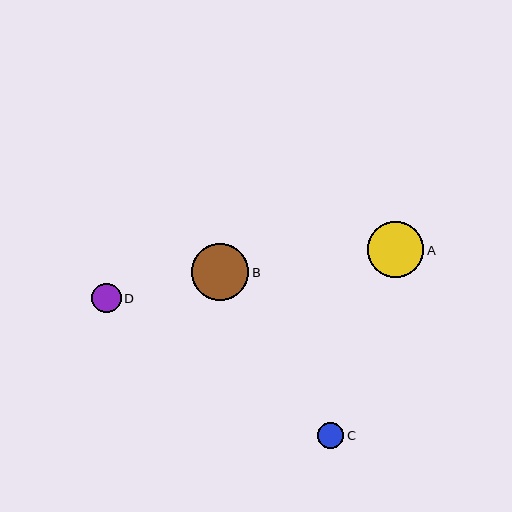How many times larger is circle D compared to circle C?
Circle D is approximately 1.1 times the size of circle C.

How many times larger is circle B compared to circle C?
Circle B is approximately 2.2 times the size of circle C.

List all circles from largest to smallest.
From largest to smallest: B, A, D, C.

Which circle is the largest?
Circle B is the largest with a size of approximately 57 pixels.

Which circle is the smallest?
Circle C is the smallest with a size of approximately 26 pixels.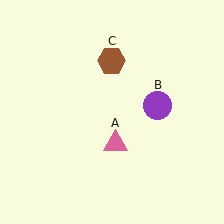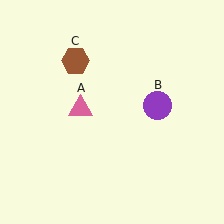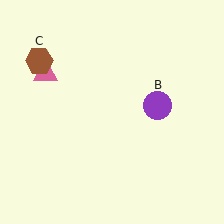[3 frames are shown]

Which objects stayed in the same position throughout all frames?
Purple circle (object B) remained stationary.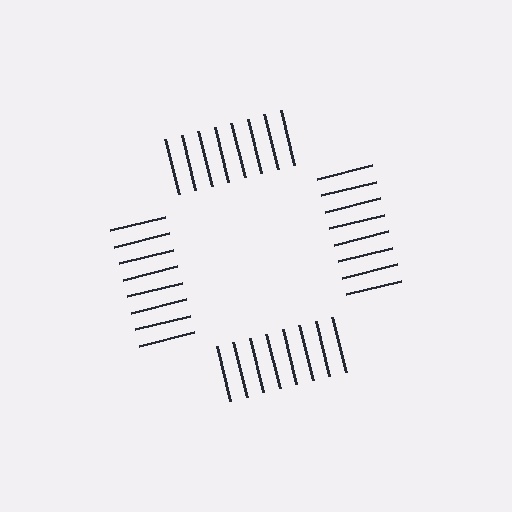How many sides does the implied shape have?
4 sides — the line-ends trace a square.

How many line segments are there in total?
32 — 8 along each of the 4 edges.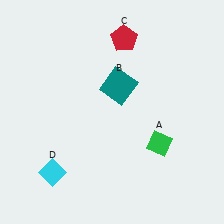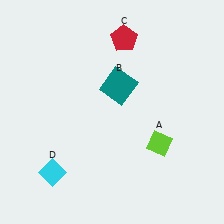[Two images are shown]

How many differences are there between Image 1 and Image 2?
There is 1 difference between the two images.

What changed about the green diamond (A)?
In Image 1, A is green. In Image 2, it changed to lime.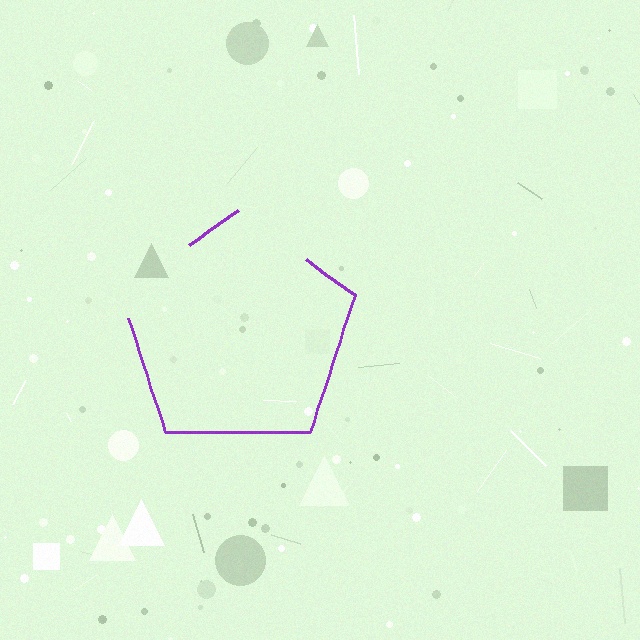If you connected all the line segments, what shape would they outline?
They would outline a pentagon.